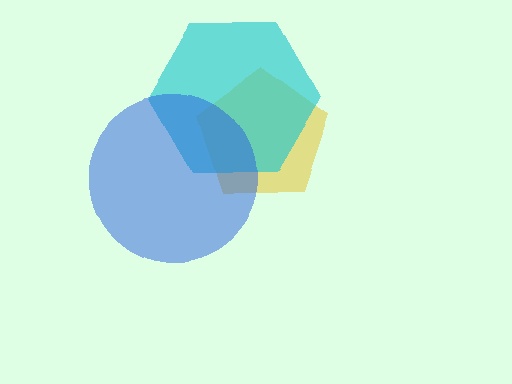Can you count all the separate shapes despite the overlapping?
Yes, there are 3 separate shapes.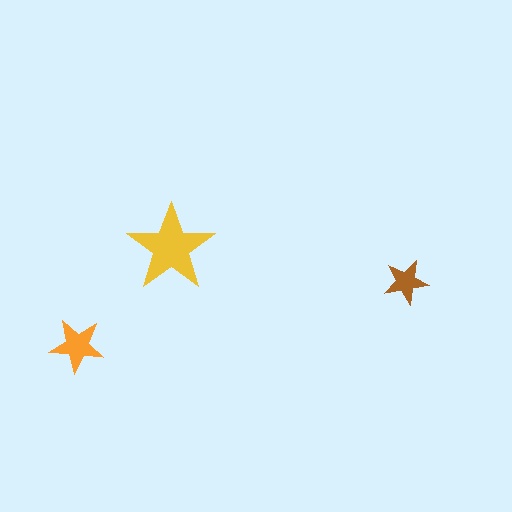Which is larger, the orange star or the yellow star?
The yellow one.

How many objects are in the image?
There are 3 objects in the image.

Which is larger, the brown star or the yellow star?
The yellow one.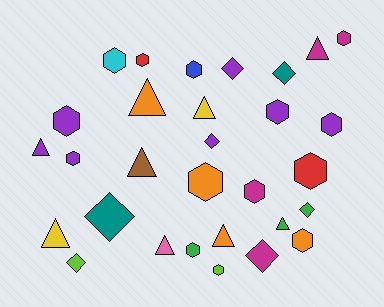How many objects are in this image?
There are 30 objects.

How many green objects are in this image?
There are 3 green objects.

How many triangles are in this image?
There are 9 triangles.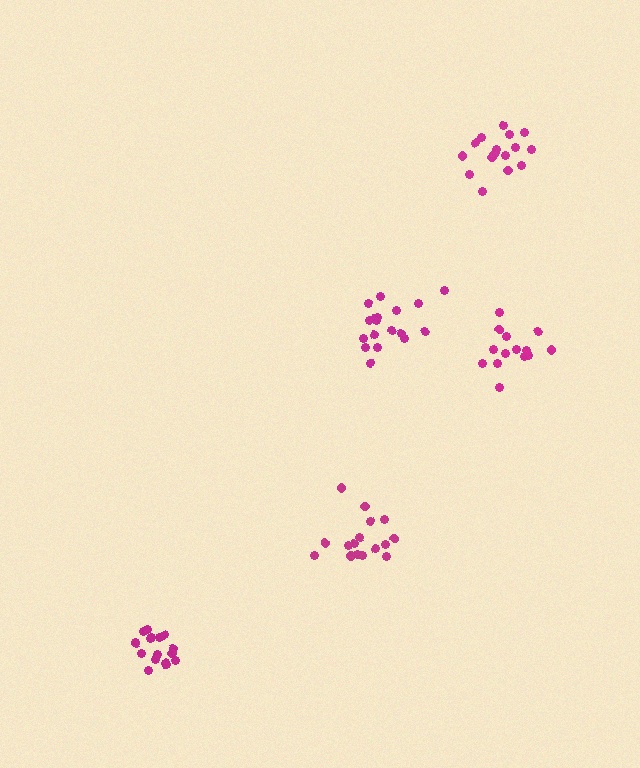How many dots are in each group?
Group 1: 18 dots, Group 2: 14 dots, Group 3: 16 dots, Group 4: 17 dots, Group 5: 17 dots (82 total).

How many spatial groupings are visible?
There are 5 spatial groupings.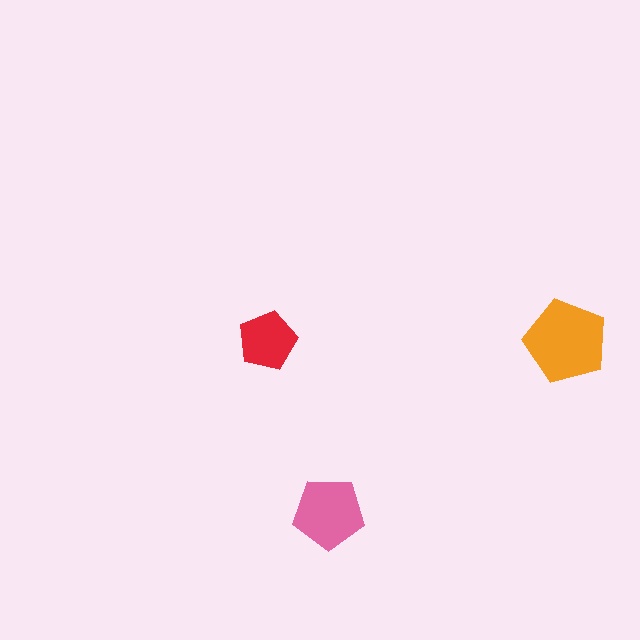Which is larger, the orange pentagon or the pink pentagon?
The orange one.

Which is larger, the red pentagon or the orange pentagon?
The orange one.